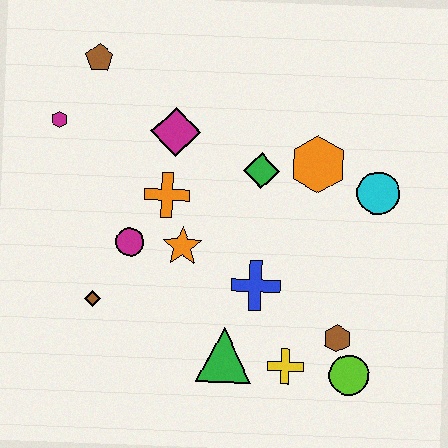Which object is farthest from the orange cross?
The lime circle is farthest from the orange cross.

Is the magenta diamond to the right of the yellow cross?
No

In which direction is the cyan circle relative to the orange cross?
The cyan circle is to the right of the orange cross.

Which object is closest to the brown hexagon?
The lime circle is closest to the brown hexagon.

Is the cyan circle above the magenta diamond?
No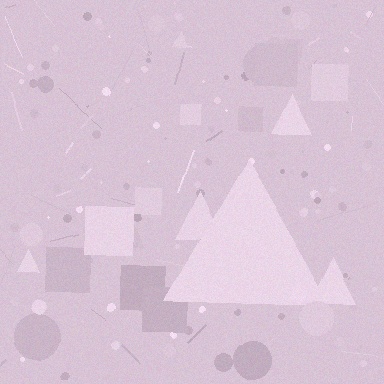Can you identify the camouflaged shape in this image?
The camouflaged shape is a triangle.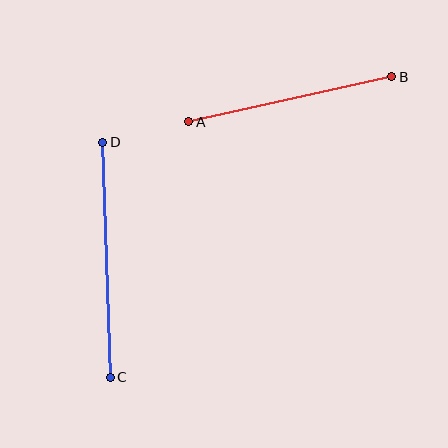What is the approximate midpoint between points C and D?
The midpoint is at approximately (107, 260) pixels.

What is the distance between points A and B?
The distance is approximately 208 pixels.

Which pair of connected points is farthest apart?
Points C and D are farthest apart.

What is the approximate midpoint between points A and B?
The midpoint is at approximately (290, 99) pixels.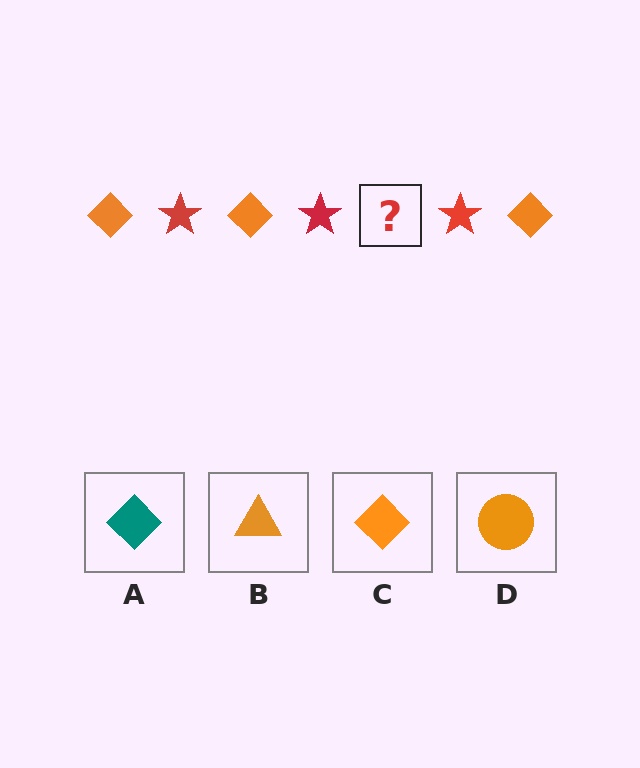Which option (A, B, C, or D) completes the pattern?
C.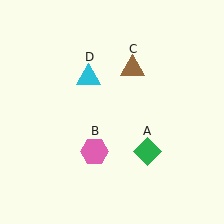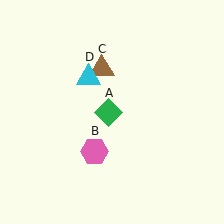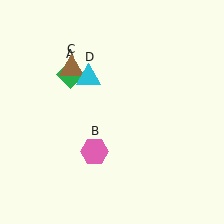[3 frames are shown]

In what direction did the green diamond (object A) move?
The green diamond (object A) moved up and to the left.